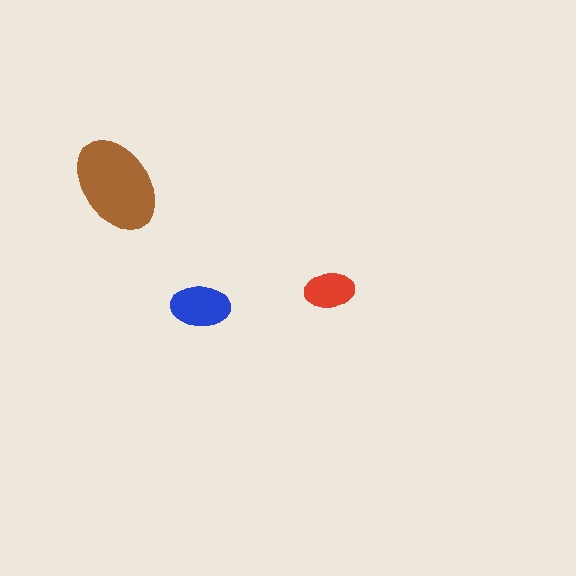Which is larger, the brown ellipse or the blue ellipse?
The brown one.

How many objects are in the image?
There are 3 objects in the image.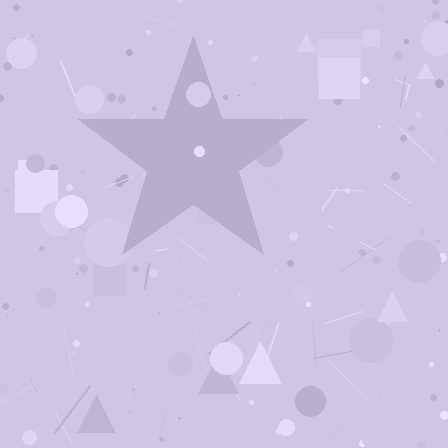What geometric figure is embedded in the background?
A star is embedded in the background.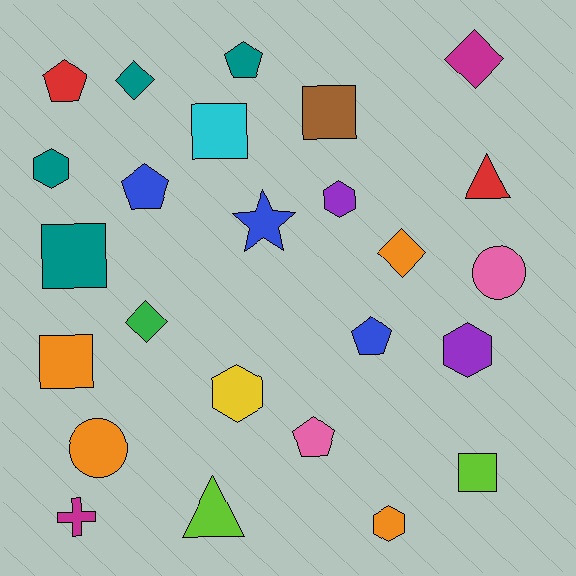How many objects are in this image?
There are 25 objects.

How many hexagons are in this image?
There are 5 hexagons.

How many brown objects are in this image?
There is 1 brown object.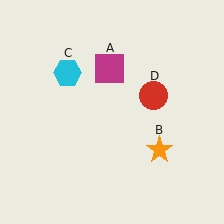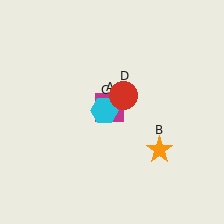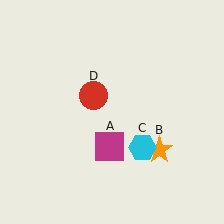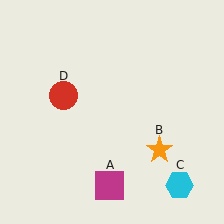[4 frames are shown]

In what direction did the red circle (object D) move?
The red circle (object D) moved left.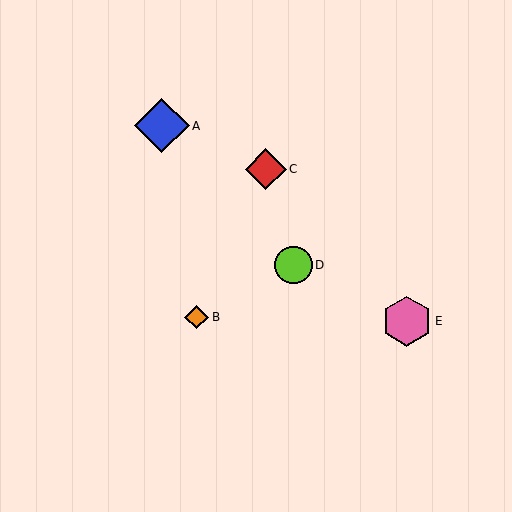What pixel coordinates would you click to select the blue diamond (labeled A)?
Click at (162, 126) to select the blue diamond A.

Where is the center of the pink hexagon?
The center of the pink hexagon is at (407, 321).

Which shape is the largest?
The blue diamond (labeled A) is the largest.